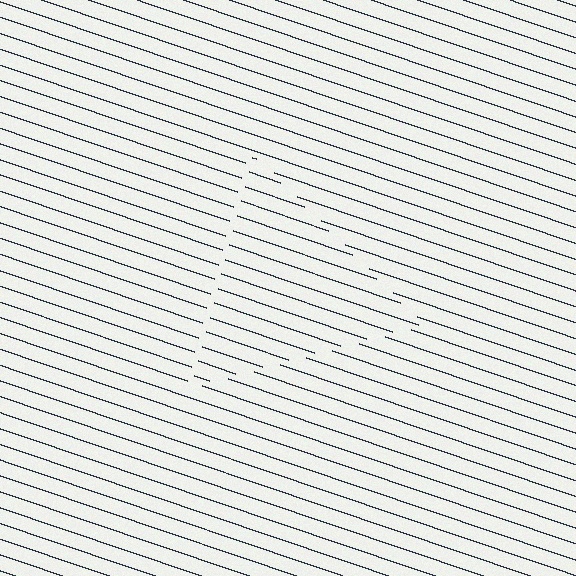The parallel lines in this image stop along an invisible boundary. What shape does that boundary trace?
An illusory triangle. The interior of the shape contains the same grating, shifted by half a period — the contour is defined by the phase discontinuity where line-ends from the inner and outer gratings abut.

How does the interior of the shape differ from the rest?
The interior of the shape contains the same grating, shifted by half a period — the contour is defined by the phase discontinuity where line-ends from the inner and outer gratings abut.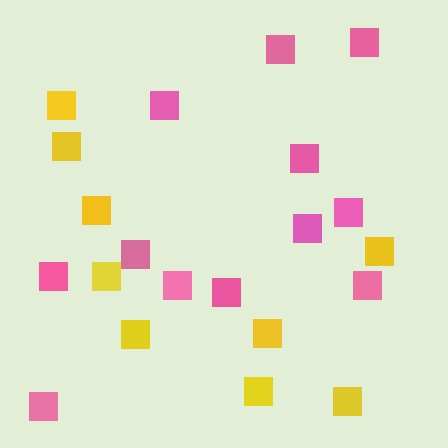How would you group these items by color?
There are 2 groups: one group of pink squares (12) and one group of yellow squares (9).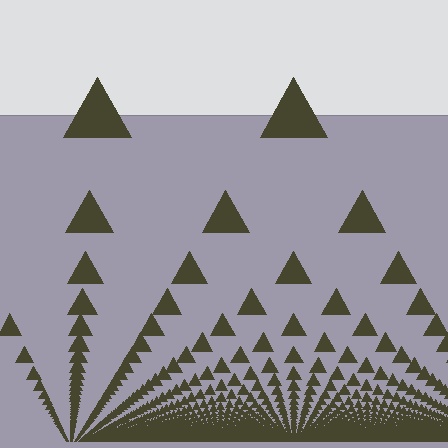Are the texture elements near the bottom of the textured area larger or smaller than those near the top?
Smaller. The gradient is inverted — elements near the bottom are smaller and denser.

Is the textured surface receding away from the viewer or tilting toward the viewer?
The surface appears to tilt toward the viewer. Texture elements get larger and sparser toward the top.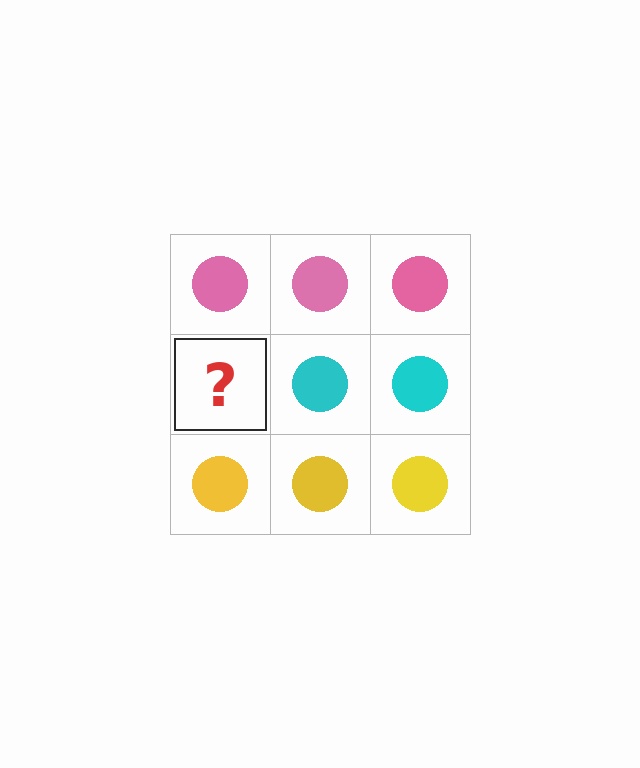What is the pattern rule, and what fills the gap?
The rule is that each row has a consistent color. The gap should be filled with a cyan circle.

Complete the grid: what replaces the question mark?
The question mark should be replaced with a cyan circle.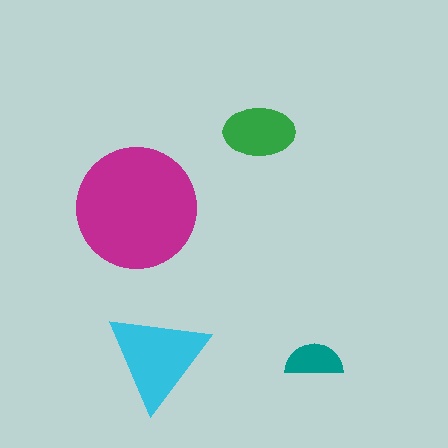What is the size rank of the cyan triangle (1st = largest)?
2nd.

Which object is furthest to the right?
The teal semicircle is rightmost.